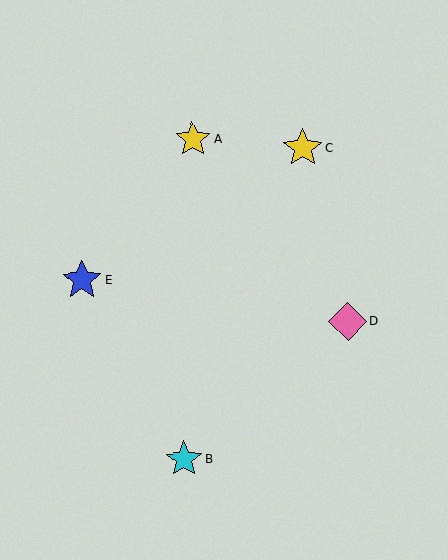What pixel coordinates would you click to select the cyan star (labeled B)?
Click at (184, 459) to select the cyan star B.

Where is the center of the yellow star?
The center of the yellow star is at (192, 139).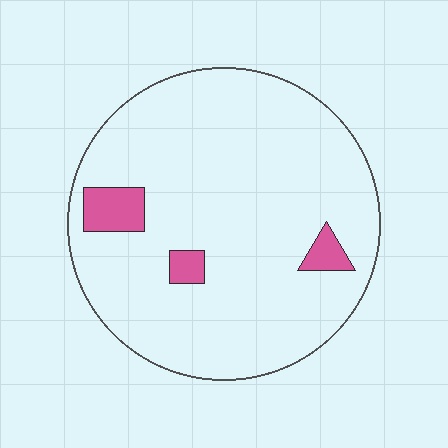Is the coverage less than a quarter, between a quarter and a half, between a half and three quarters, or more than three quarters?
Less than a quarter.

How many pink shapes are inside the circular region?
3.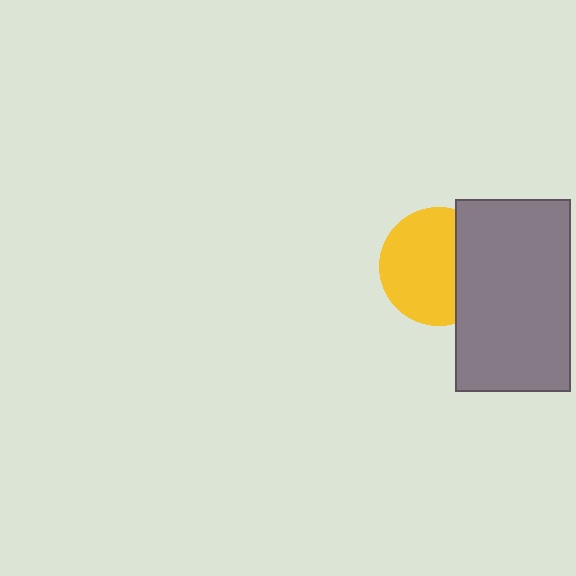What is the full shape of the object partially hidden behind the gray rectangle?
The partially hidden object is a yellow circle.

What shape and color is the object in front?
The object in front is a gray rectangle.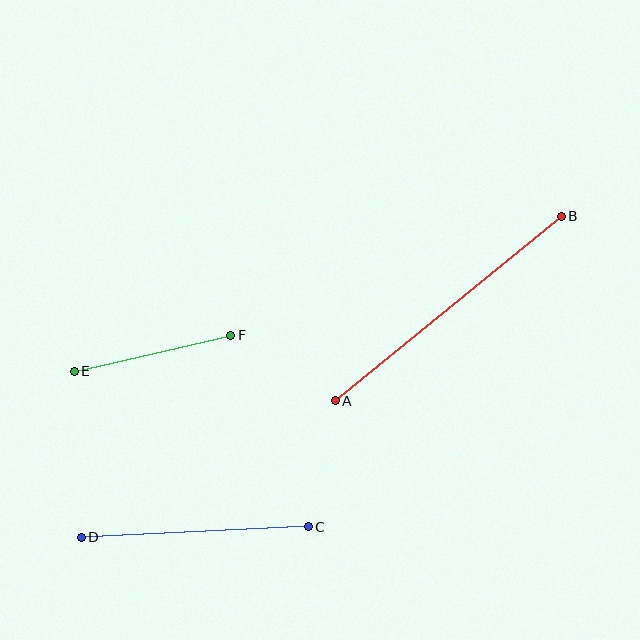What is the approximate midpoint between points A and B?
The midpoint is at approximately (448, 308) pixels.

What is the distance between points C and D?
The distance is approximately 227 pixels.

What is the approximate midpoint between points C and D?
The midpoint is at approximately (195, 532) pixels.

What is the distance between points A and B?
The distance is approximately 292 pixels.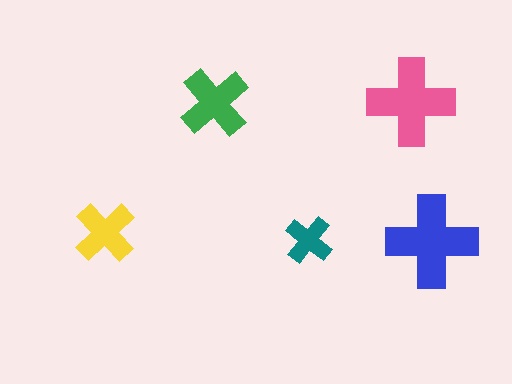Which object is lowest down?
The blue cross is bottommost.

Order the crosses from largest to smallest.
the blue one, the pink one, the green one, the yellow one, the teal one.